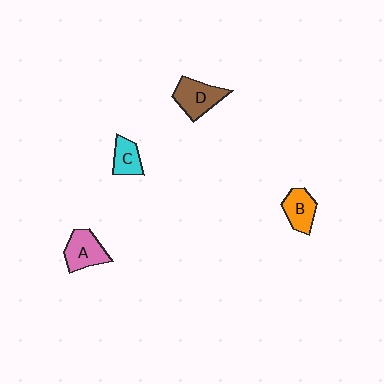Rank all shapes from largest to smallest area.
From largest to smallest: D (brown), A (pink), B (orange), C (cyan).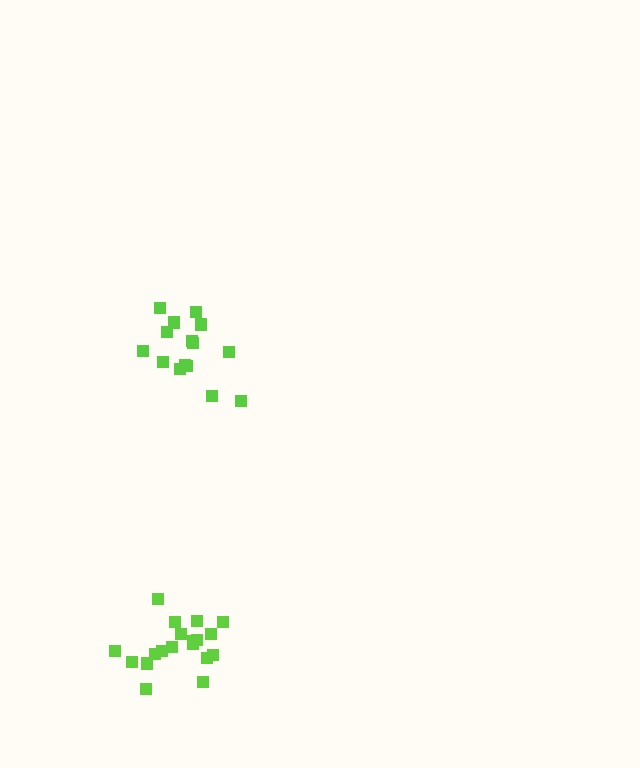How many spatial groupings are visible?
There are 2 spatial groupings.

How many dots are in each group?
Group 1: 15 dots, Group 2: 19 dots (34 total).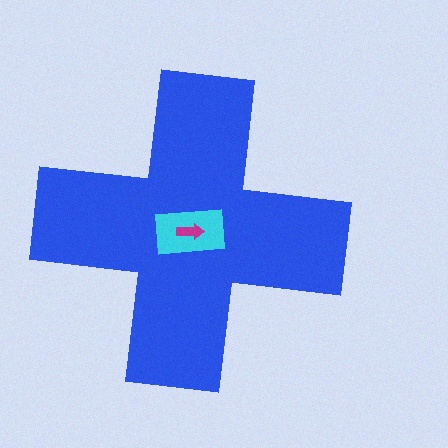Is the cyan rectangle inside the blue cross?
Yes.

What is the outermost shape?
The blue cross.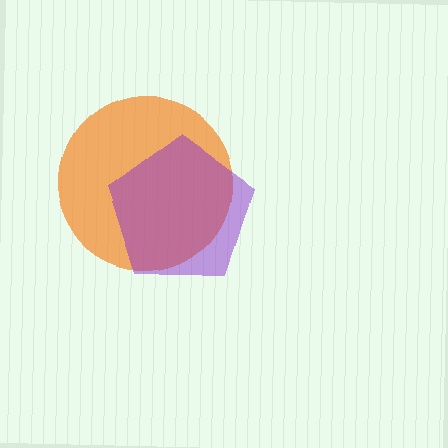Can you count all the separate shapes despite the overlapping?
Yes, there are 2 separate shapes.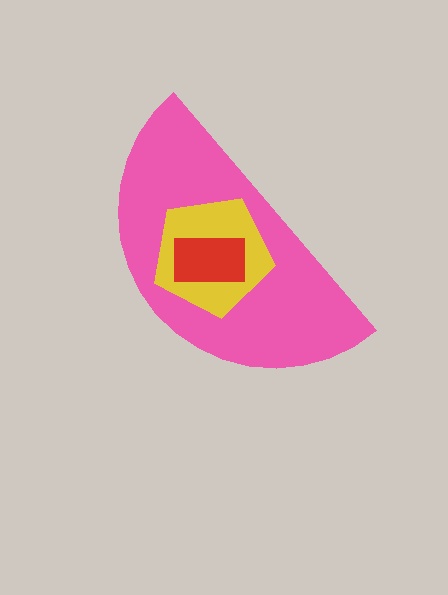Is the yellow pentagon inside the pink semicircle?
Yes.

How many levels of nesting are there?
3.